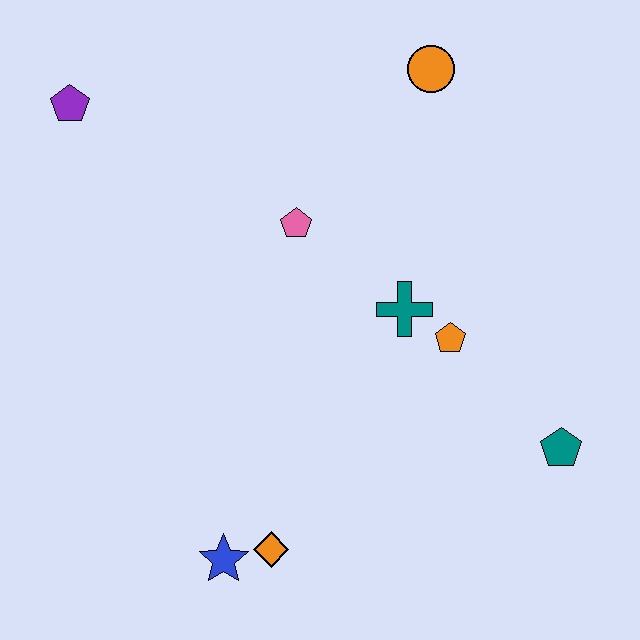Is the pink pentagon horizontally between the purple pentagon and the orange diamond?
No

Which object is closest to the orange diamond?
The blue star is closest to the orange diamond.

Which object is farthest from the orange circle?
The blue star is farthest from the orange circle.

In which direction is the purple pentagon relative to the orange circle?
The purple pentagon is to the left of the orange circle.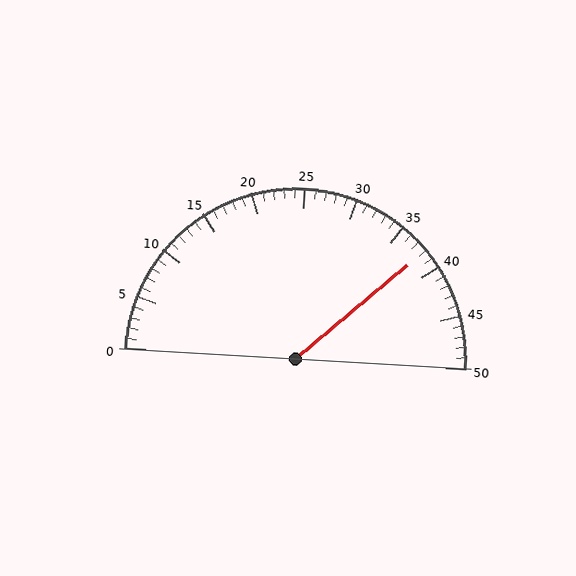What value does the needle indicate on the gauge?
The needle indicates approximately 38.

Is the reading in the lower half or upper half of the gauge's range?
The reading is in the upper half of the range (0 to 50).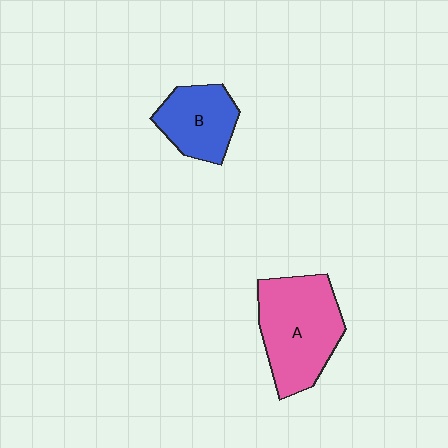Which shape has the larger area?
Shape A (pink).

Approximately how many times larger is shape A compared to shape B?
Approximately 1.6 times.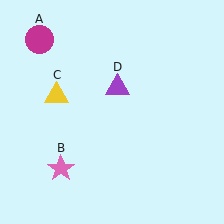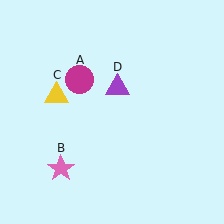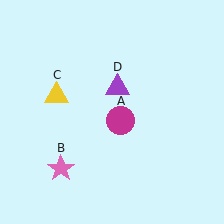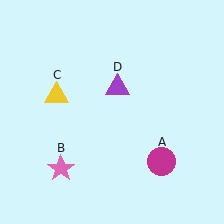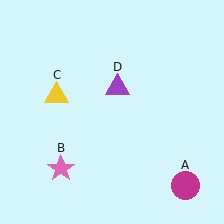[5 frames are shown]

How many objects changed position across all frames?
1 object changed position: magenta circle (object A).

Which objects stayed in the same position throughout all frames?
Pink star (object B) and yellow triangle (object C) and purple triangle (object D) remained stationary.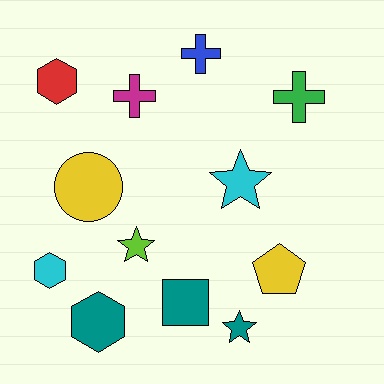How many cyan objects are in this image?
There are 2 cyan objects.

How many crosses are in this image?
There are 3 crosses.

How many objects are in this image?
There are 12 objects.